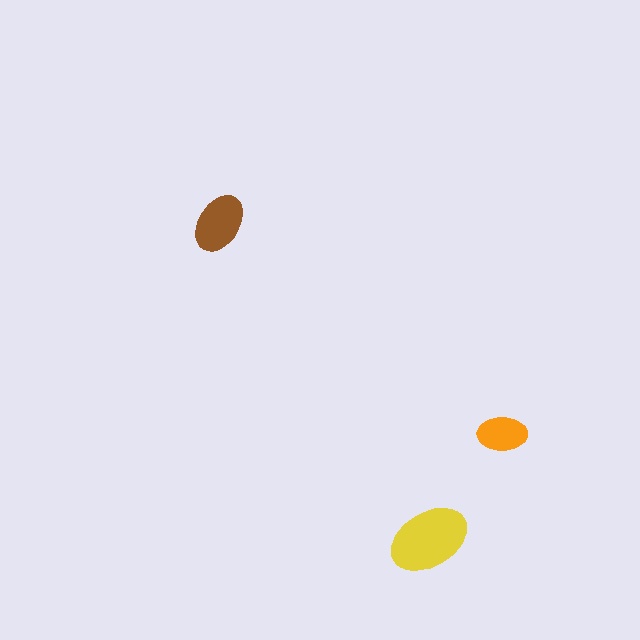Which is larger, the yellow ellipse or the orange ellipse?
The yellow one.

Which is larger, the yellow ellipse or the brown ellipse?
The yellow one.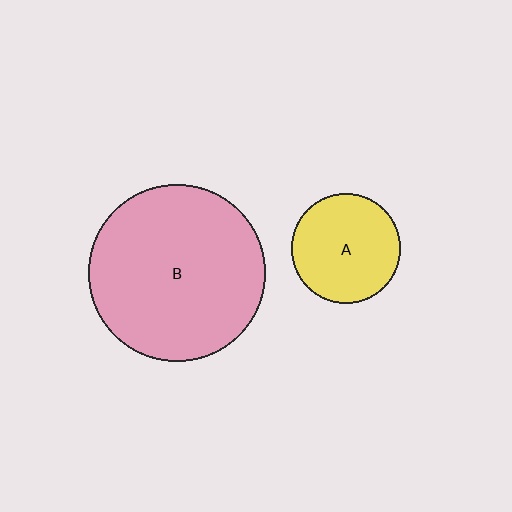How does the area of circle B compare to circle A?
Approximately 2.6 times.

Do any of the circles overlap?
No, none of the circles overlap.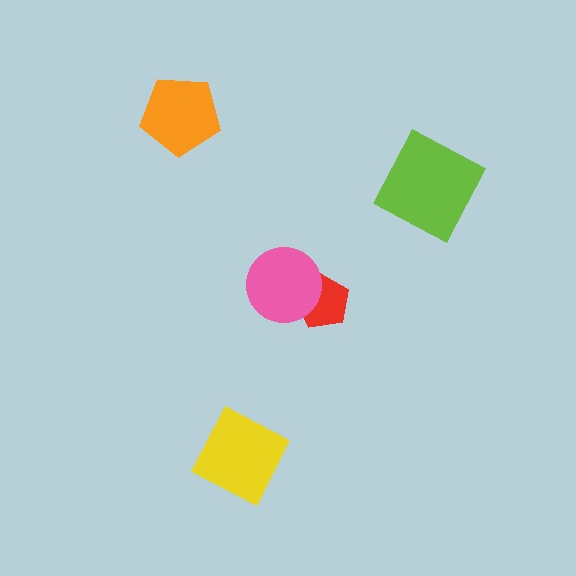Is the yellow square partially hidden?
No, no other shape covers it.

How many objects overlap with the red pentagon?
1 object overlaps with the red pentagon.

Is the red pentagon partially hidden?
Yes, it is partially covered by another shape.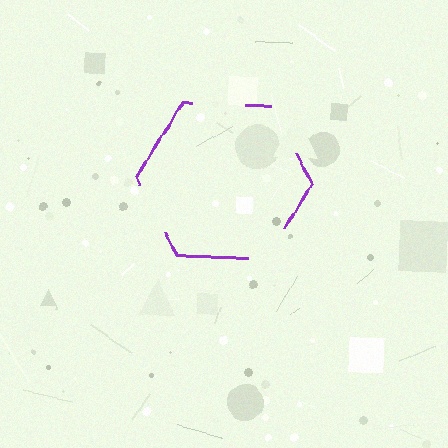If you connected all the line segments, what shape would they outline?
They would outline a hexagon.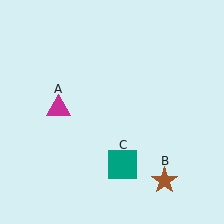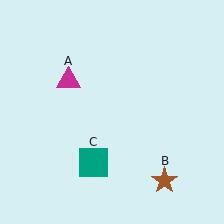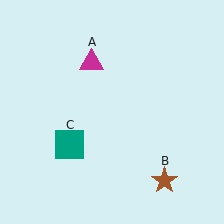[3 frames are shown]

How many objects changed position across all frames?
2 objects changed position: magenta triangle (object A), teal square (object C).